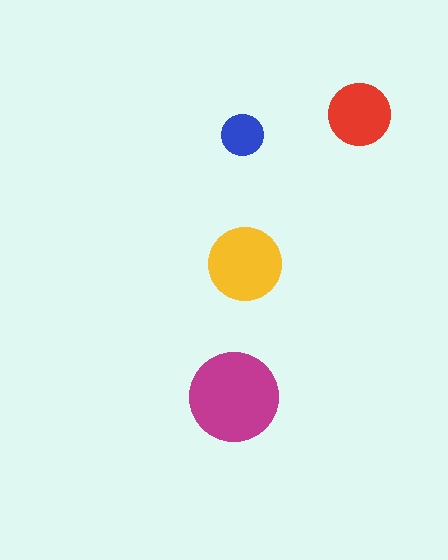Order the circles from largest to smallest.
the magenta one, the yellow one, the red one, the blue one.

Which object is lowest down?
The magenta circle is bottommost.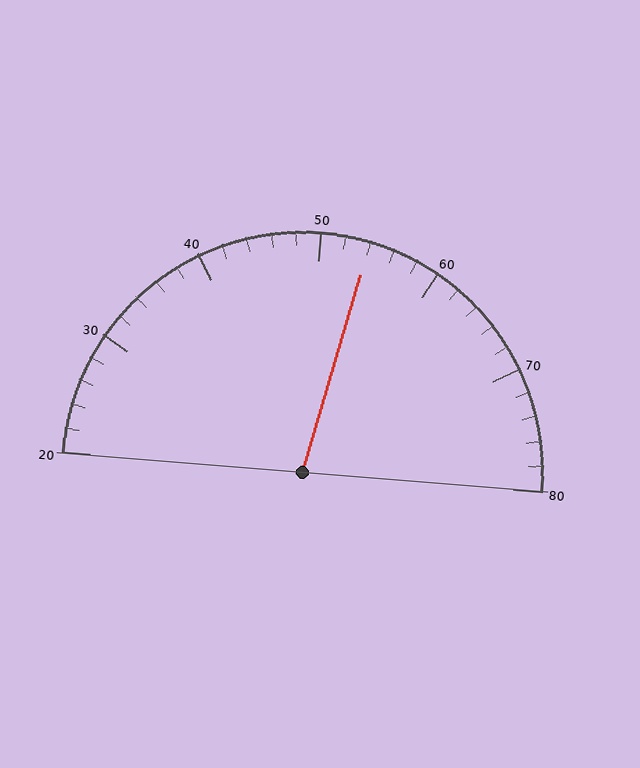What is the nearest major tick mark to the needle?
The nearest major tick mark is 50.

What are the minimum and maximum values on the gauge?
The gauge ranges from 20 to 80.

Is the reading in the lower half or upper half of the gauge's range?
The reading is in the upper half of the range (20 to 80).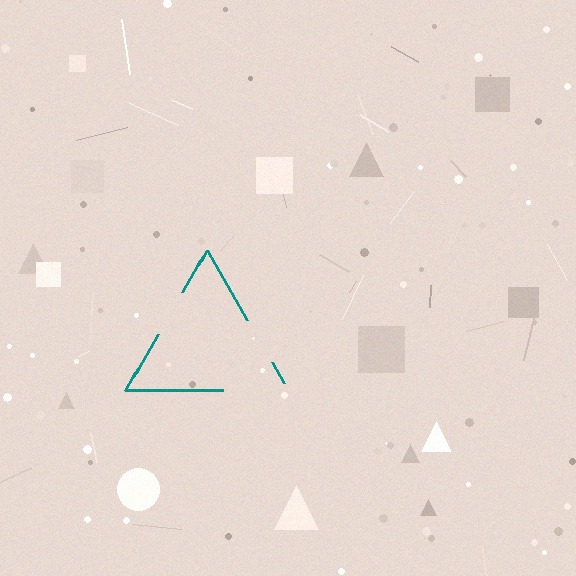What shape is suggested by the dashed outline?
The dashed outline suggests a triangle.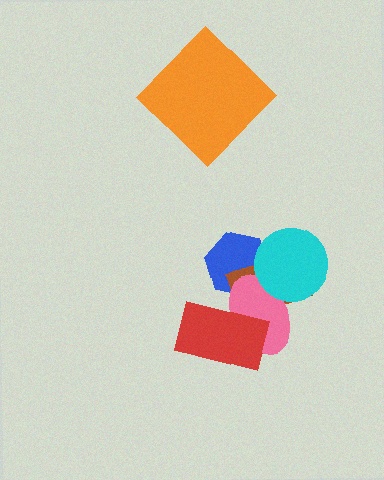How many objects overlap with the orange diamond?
0 objects overlap with the orange diamond.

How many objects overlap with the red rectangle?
2 objects overlap with the red rectangle.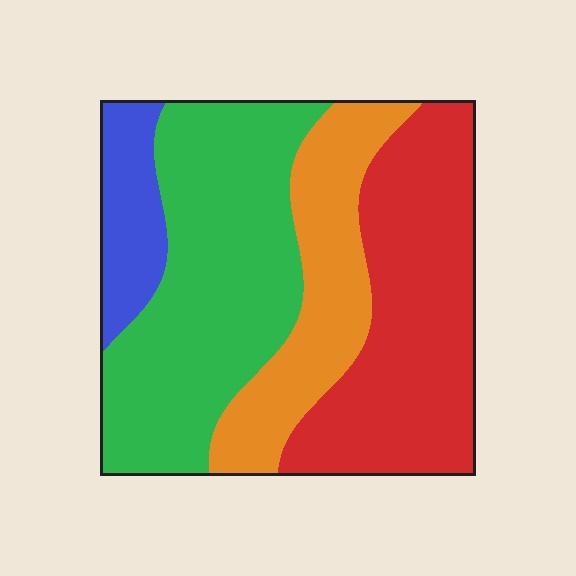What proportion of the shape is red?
Red covers roughly 35% of the shape.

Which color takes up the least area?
Blue, at roughly 10%.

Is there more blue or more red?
Red.